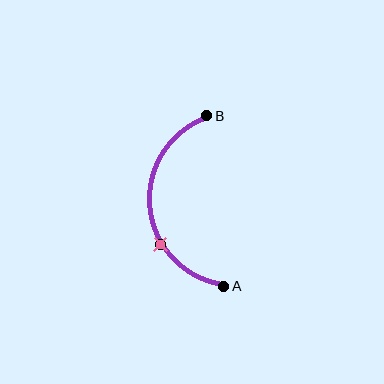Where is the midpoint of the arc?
The arc midpoint is the point on the curve farthest from the straight line joining A and B. It sits to the left of that line.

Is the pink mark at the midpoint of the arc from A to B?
No. The pink mark lies on the arc but is closer to endpoint A. The arc midpoint would be at the point on the curve equidistant along the arc from both A and B.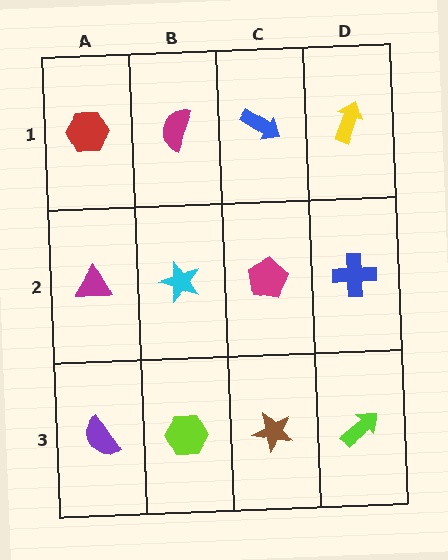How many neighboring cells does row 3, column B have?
3.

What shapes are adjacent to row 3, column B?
A cyan star (row 2, column B), a purple semicircle (row 3, column A), a brown star (row 3, column C).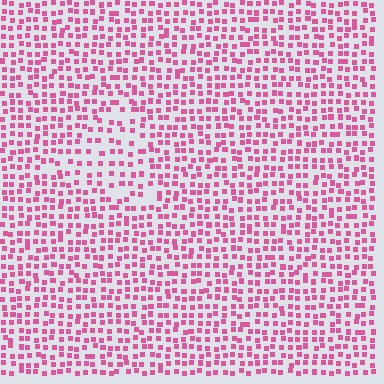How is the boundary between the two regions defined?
The boundary is defined by a change in element density (approximately 1.7x ratio). All elements are the same color, size, and shape.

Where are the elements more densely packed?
The elements are more densely packed outside the triangle boundary.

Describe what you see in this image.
The image contains small pink elements arranged at two different densities. A triangle-shaped region is visible where the elements are less densely packed than the surrounding area.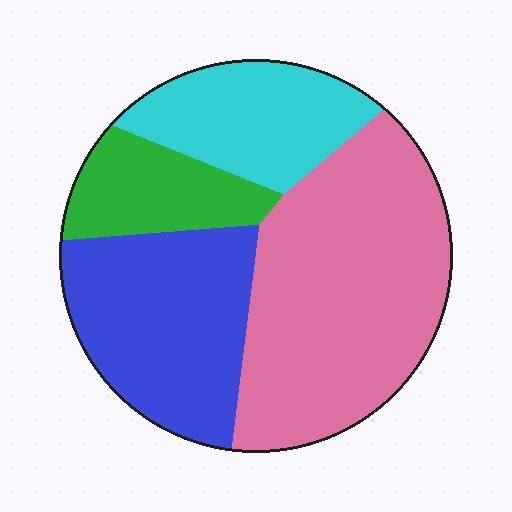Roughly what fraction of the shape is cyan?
Cyan covers roughly 20% of the shape.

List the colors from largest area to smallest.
From largest to smallest: pink, blue, cyan, green.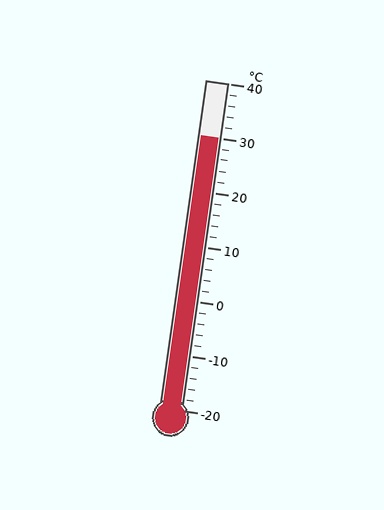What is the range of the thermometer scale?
The thermometer scale ranges from -20°C to 40°C.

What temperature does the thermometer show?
The thermometer shows approximately 30°C.